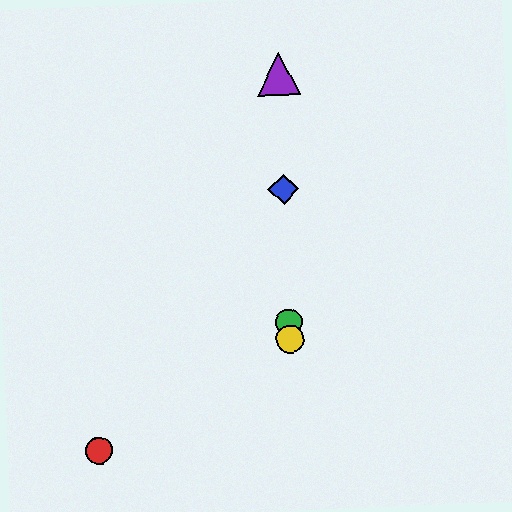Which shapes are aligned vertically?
The blue diamond, the green circle, the yellow circle, the purple triangle are aligned vertically.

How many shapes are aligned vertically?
4 shapes (the blue diamond, the green circle, the yellow circle, the purple triangle) are aligned vertically.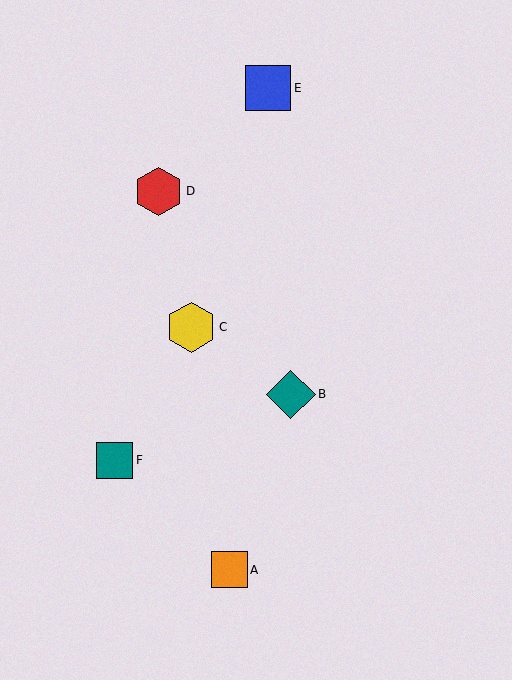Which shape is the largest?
The yellow hexagon (labeled C) is the largest.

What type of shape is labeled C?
Shape C is a yellow hexagon.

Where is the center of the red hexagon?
The center of the red hexagon is at (159, 191).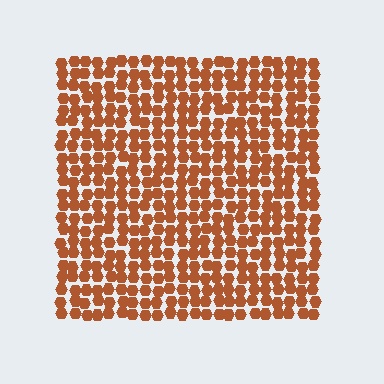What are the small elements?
The small elements are hexagons.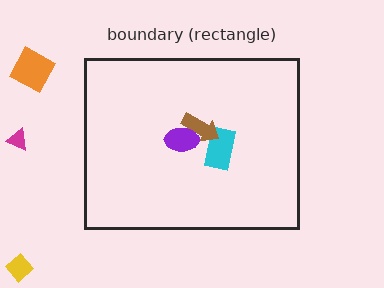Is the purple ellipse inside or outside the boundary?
Inside.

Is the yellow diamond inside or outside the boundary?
Outside.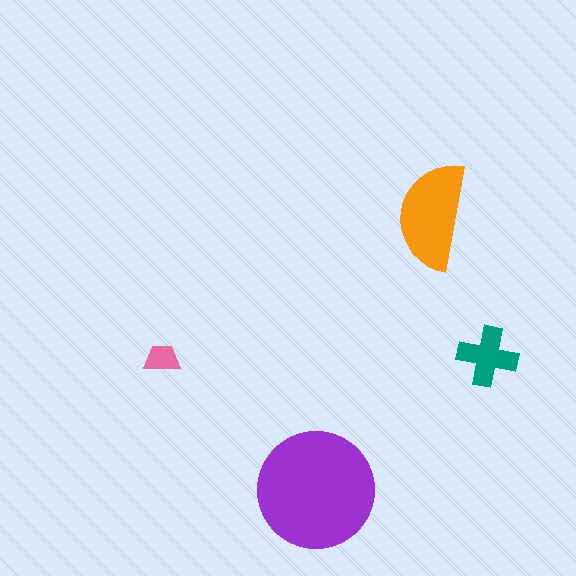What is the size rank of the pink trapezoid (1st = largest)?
4th.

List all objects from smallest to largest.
The pink trapezoid, the teal cross, the orange semicircle, the purple circle.